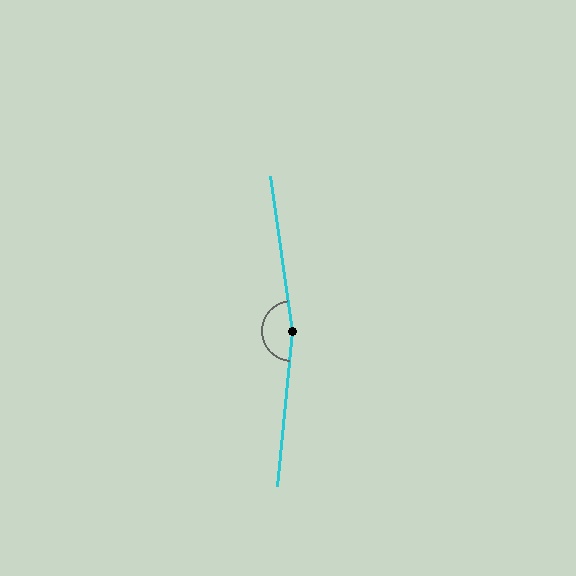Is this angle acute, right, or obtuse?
It is obtuse.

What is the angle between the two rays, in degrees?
Approximately 166 degrees.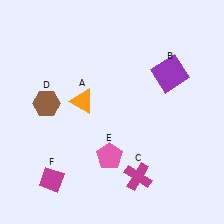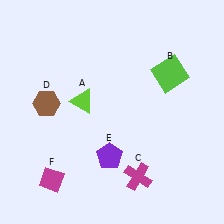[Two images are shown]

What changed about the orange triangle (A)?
In Image 1, A is orange. In Image 2, it changed to lime.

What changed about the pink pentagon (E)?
In Image 1, E is pink. In Image 2, it changed to purple.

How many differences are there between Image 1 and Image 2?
There are 3 differences between the two images.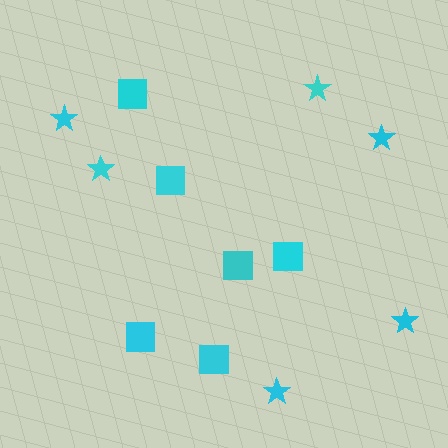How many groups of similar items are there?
There are 2 groups: one group of stars (6) and one group of squares (6).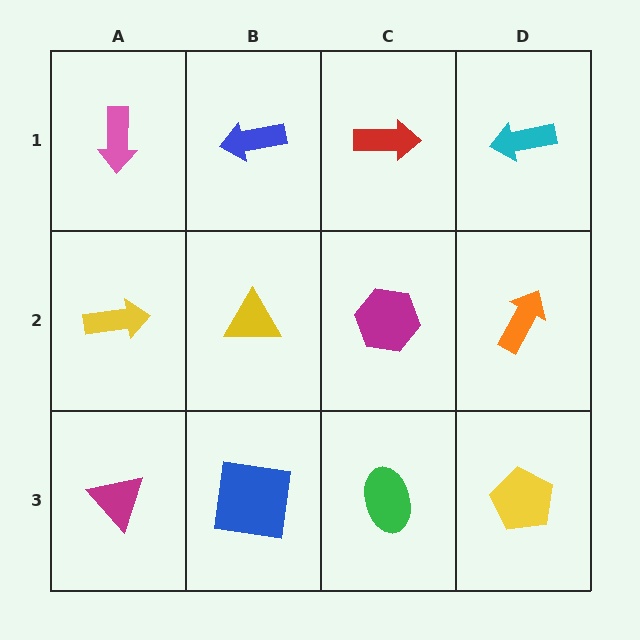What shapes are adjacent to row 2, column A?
A pink arrow (row 1, column A), a magenta triangle (row 3, column A), a yellow triangle (row 2, column B).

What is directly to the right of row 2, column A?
A yellow triangle.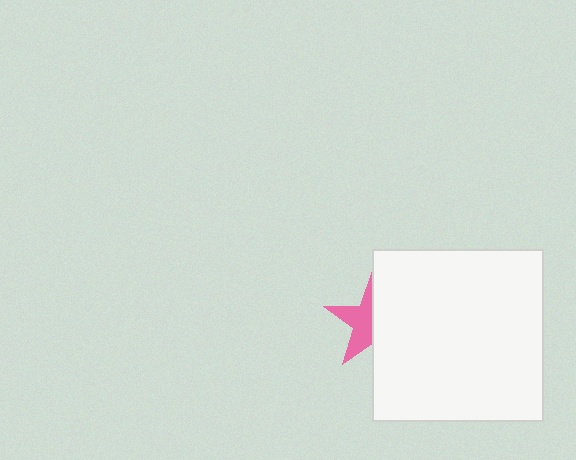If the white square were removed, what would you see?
You would see the complete pink star.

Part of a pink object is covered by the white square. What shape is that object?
It is a star.